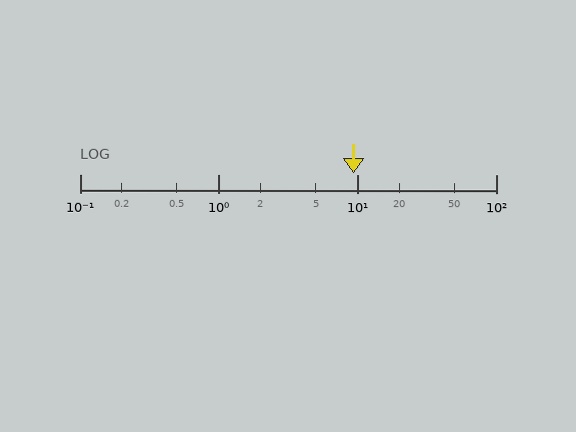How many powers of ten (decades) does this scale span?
The scale spans 3 decades, from 0.1 to 100.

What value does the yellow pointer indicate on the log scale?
The pointer indicates approximately 9.4.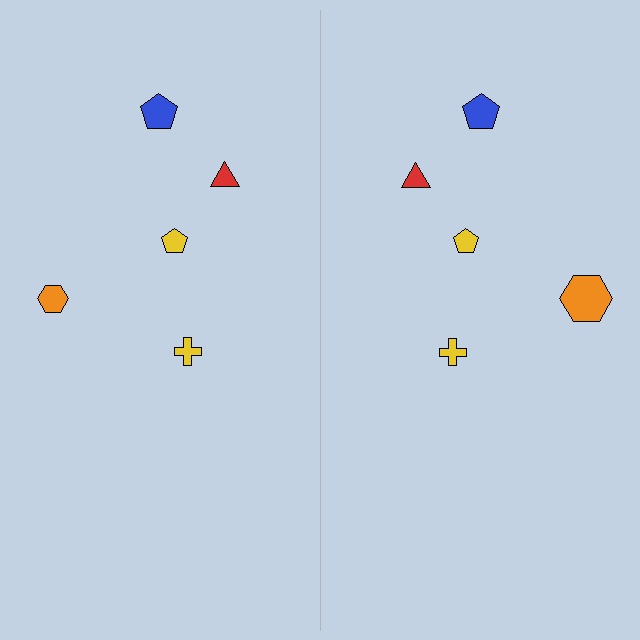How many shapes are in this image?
There are 10 shapes in this image.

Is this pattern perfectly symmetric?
No, the pattern is not perfectly symmetric. The orange hexagon on the right side has a different size than its mirror counterpart.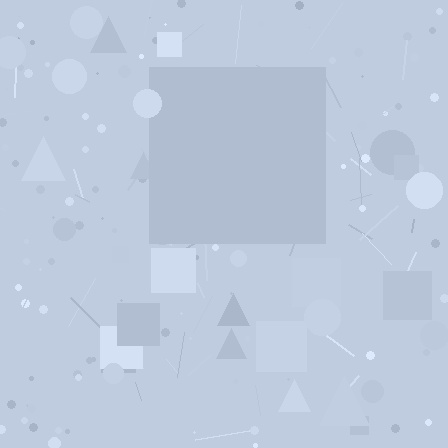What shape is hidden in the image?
A square is hidden in the image.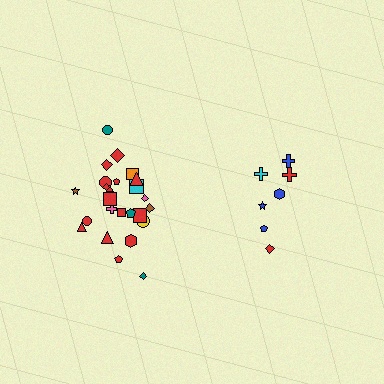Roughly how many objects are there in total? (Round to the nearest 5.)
Roughly 30 objects in total.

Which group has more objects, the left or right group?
The left group.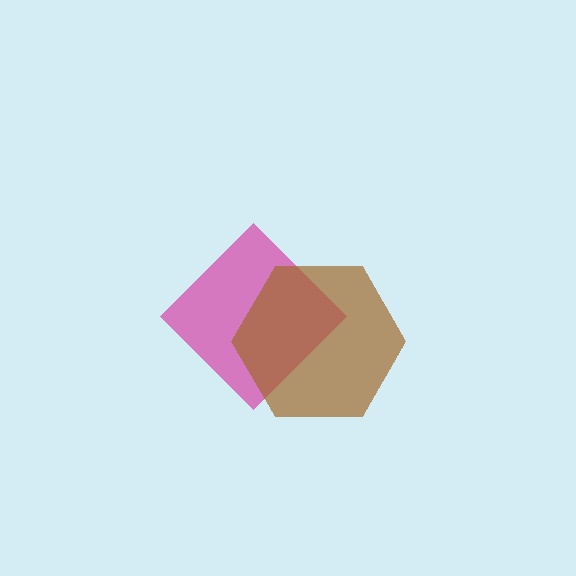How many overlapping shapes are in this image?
There are 2 overlapping shapes in the image.